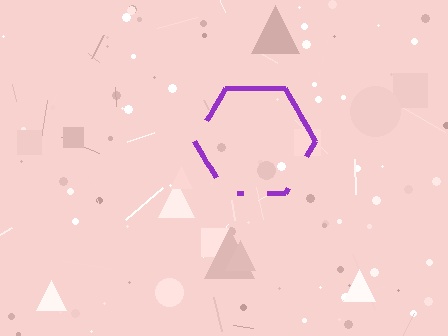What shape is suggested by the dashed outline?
The dashed outline suggests a hexagon.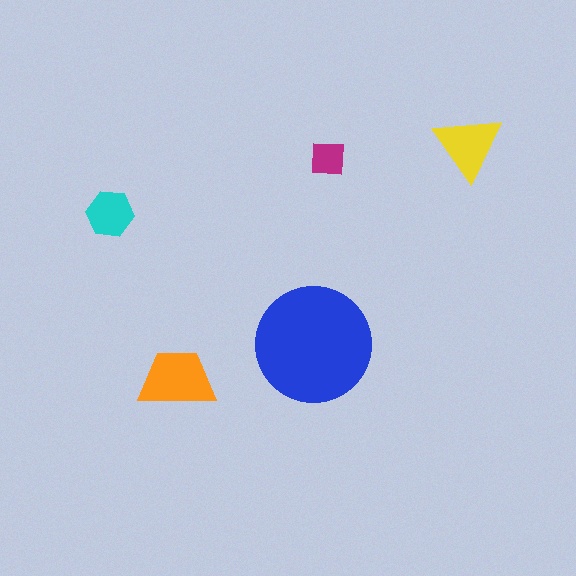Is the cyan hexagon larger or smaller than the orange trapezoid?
Smaller.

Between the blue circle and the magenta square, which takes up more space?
The blue circle.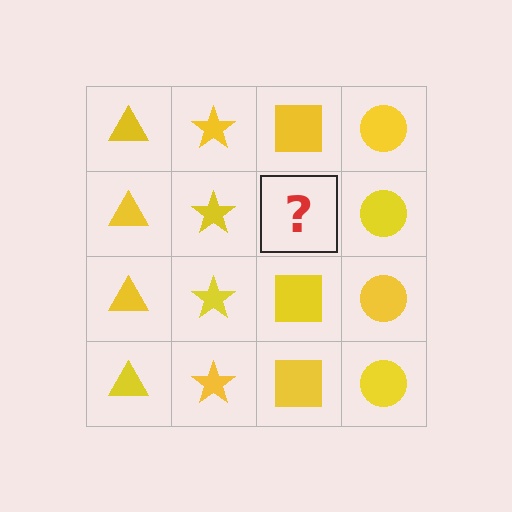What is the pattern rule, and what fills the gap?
The rule is that each column has a consistent shape. The gap should be filled with a yellow square.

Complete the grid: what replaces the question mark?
The question mark should be replaced with a yellow square.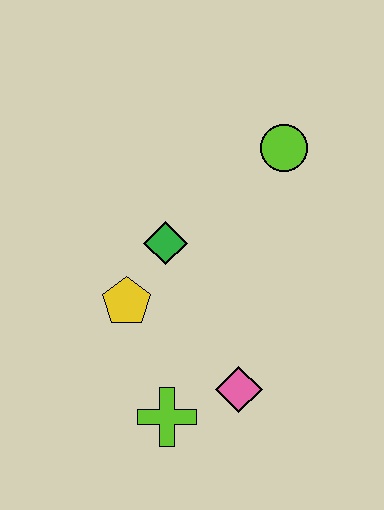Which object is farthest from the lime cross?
The lime circle is farthest from the lime cross.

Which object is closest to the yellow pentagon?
The green diamond is closest to the yellow pentagon.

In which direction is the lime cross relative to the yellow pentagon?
The lime cross is below the yellow pentagon.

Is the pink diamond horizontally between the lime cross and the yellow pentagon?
No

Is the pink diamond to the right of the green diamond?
Yes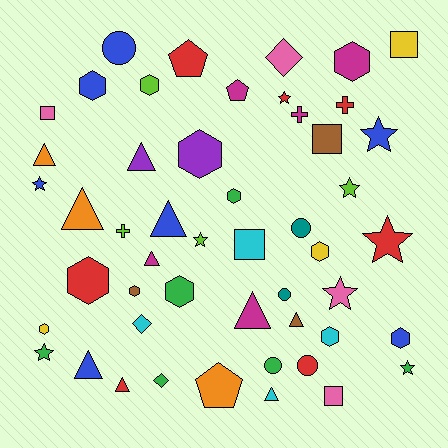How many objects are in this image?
There are 50 objects.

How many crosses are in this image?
There are 3 crosses.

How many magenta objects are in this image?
There are 5 magenta objects.